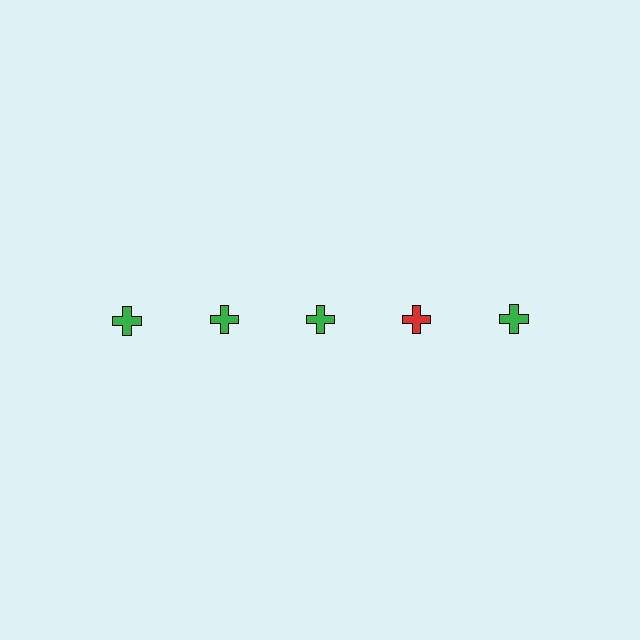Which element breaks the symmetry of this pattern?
The red cross in the top row, second from right column breaks the symmetry. All other shapes are green crosses.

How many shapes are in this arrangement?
There are 5 shapes arranged in a grid pattern.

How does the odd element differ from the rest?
It has a different color: red instead of green.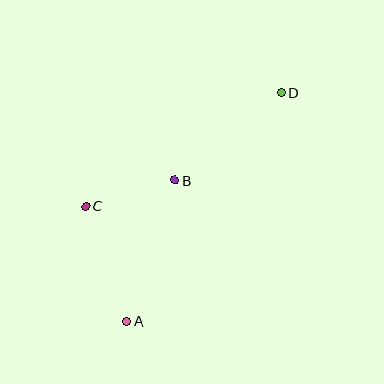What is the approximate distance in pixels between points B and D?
The distance between B and D is approximately 138 pixels.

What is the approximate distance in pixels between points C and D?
The distance between C and D is approximately 226 pixels.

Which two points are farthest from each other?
Points A and D are farthest from each other.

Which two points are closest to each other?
Points B and C are closest to each other.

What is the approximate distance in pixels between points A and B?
The distance between A and B is approximately 149 pixels.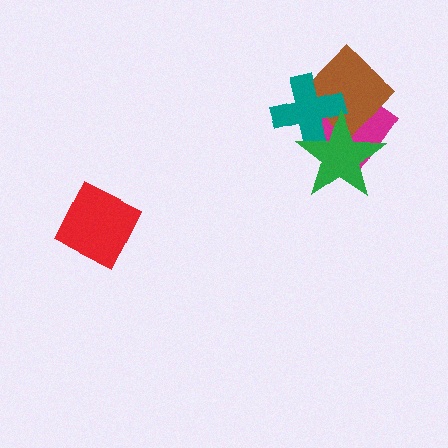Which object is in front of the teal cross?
The green star is in front of the teal cross.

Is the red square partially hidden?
No, no other shape covers it.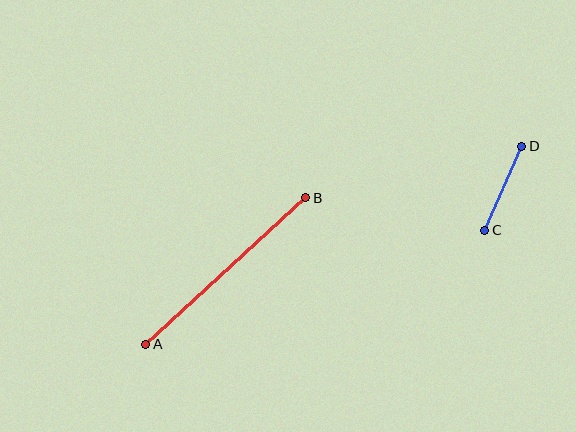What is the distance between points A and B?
The distance is approximately 217 pixels.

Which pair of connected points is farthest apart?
Points A and B are farthest apart.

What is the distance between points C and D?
The distance is approximately 92 pixels.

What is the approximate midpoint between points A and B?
The midpoint is at approximately (226, 271) pixels.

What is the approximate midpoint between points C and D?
The midpoint is at approximately (503, 188) pixels.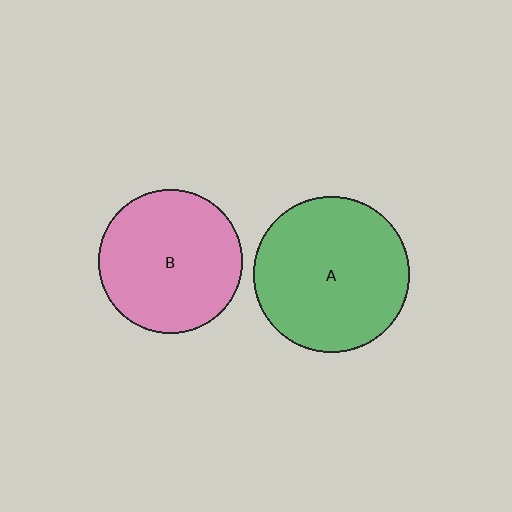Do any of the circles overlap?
No, none of the circles overlap.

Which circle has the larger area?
Circle A (green).